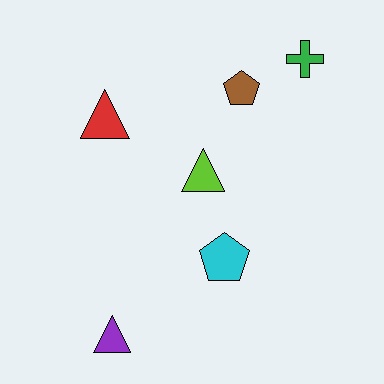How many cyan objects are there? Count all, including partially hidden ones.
There is 1 cyan object.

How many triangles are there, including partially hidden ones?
There are 3 triangles.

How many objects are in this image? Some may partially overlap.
There are 6 objects.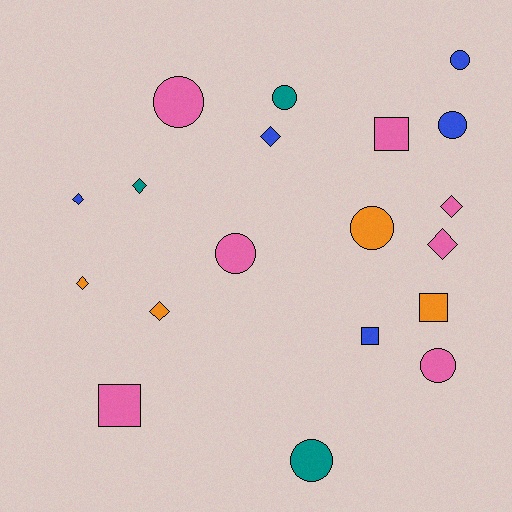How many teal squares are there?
There are no teal squares.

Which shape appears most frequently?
Circle, with 8 objects.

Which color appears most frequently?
Pink, with 7 objects.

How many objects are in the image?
There are 19 objects.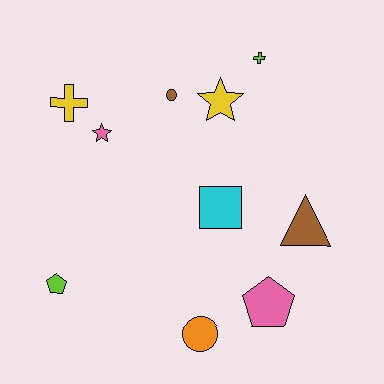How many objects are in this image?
There are 10 objects.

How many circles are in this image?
There are 2 circles.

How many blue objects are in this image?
There are no blue objects.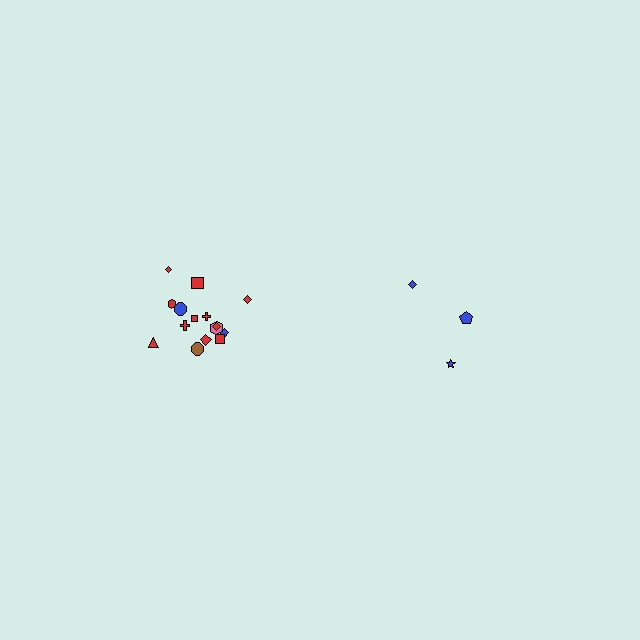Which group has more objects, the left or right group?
The left group.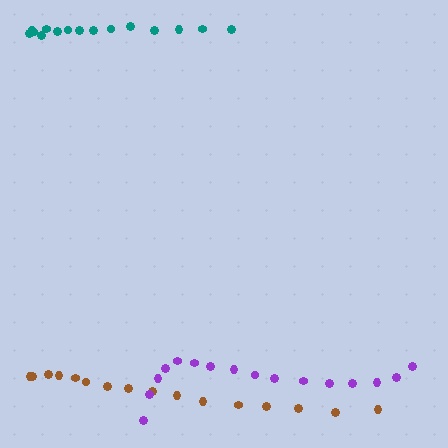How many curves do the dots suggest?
There are 3 distinct paths.